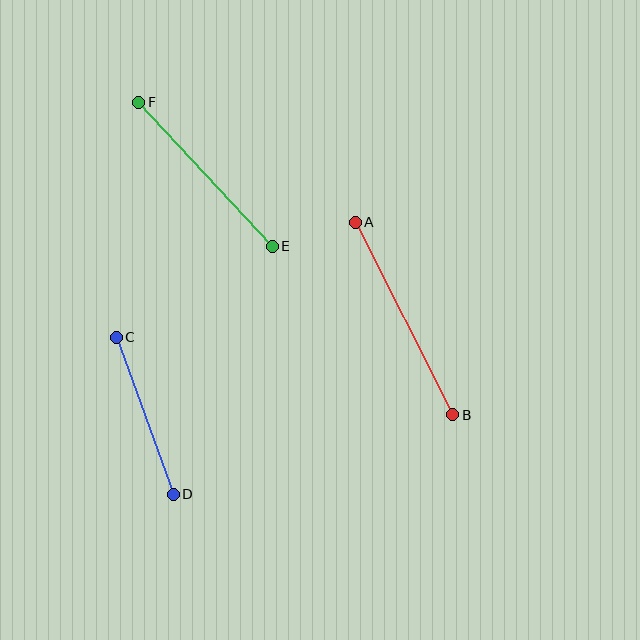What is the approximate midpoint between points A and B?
The midpoint is at approximately (404, 319) pixels.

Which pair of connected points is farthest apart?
Points A and B are farthest apart.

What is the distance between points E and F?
The distance is approximately 196 pixels.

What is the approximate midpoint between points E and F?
The midpoint is at approximately (205, 174) pixels.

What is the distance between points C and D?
The distance is approximately 167 pixels.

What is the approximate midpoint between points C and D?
The midpoint is at approximately (145, 416) pixels.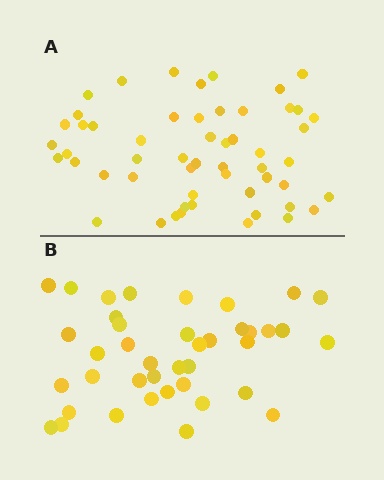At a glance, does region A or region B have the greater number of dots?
Region A (the top region) has more dots.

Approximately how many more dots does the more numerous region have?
Region A has approximately 15 more dots than region B.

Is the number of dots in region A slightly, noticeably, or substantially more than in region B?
Region A has noticeably more, but not dramatically so. The ratio is roughly 1.4 to 1.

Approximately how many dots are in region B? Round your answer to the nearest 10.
About 40 dots.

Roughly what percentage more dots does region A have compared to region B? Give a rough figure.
About 35% more.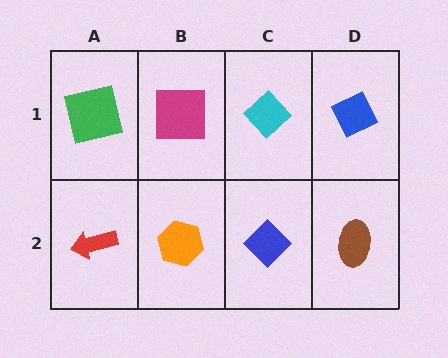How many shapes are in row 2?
4 shapes.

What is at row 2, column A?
A red arrow.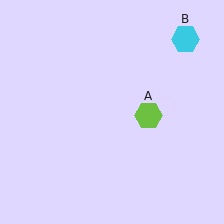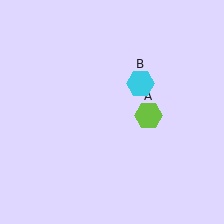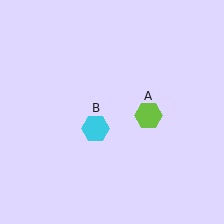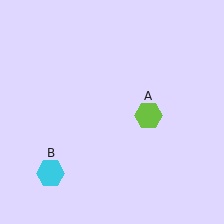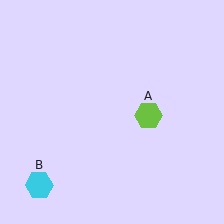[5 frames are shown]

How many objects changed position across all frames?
1 object changed position: cyan hexagon (object B).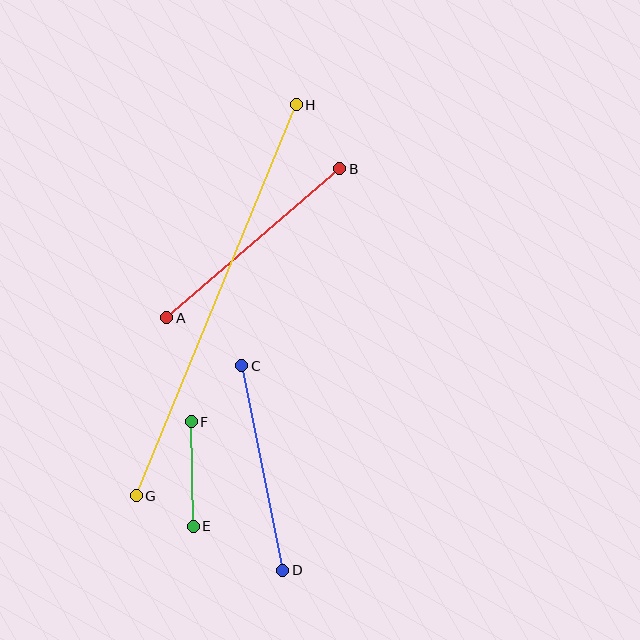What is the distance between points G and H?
The distance is approximately 423 pixels.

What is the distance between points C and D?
The distance is approximately 209 pixels.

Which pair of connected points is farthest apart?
Points G and H are farthest apart.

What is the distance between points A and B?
The distance is approximately 228 pixels.